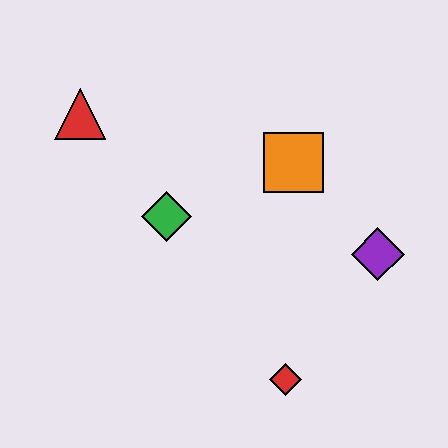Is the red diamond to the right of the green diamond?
Yes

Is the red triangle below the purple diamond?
No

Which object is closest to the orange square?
The purple diamond is closest to the orange square.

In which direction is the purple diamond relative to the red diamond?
The purple diamond is above the red diamond.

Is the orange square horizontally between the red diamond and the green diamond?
No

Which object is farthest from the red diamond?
The red triangle is farthest from the red diamond.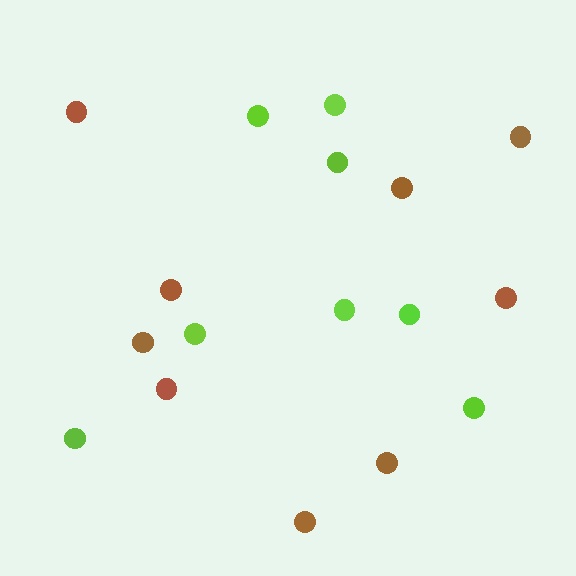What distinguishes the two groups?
There are 2 groups: one group of lime circles (8) and one group of brown circles (9).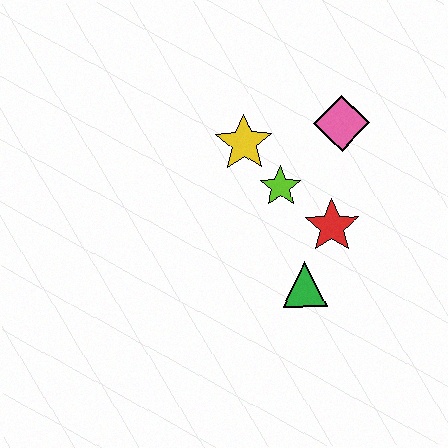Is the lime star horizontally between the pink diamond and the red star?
No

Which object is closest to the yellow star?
The lime star is closest to the yellow star.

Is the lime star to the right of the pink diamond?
No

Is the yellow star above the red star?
Yes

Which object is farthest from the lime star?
The green triangle is farthest from the lime star.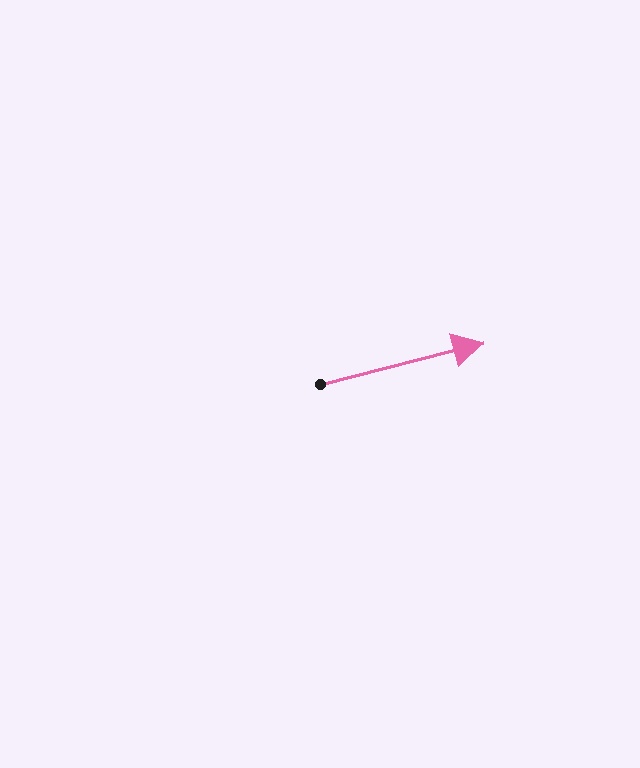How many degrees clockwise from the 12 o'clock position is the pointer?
Approximately 76 degrees.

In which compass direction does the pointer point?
East.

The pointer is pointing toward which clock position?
Roughly 3 o'clock.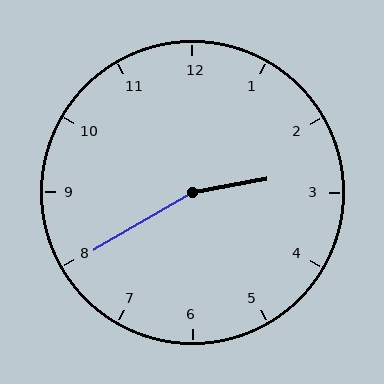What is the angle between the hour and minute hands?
Approximately 160 degrees.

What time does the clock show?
2:40.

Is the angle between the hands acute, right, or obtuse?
It is obtuse.